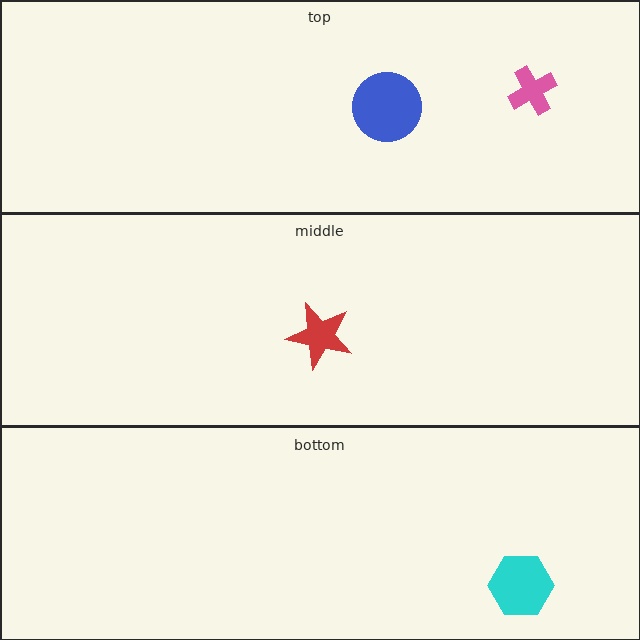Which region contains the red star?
The middle region.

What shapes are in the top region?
The blue circle, the pink cross.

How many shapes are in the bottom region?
1.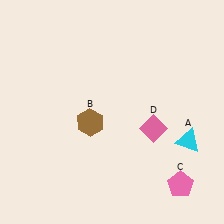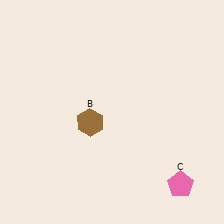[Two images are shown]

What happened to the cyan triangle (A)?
The cyan triangle (A) was removed in Image 2. It was in the bottom-right area of Image 1.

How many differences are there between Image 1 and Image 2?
There are 2 differences between the two images.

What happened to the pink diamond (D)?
The pink diamond (D) was removed in Image 2. It was in the bottom-right area of Image 1.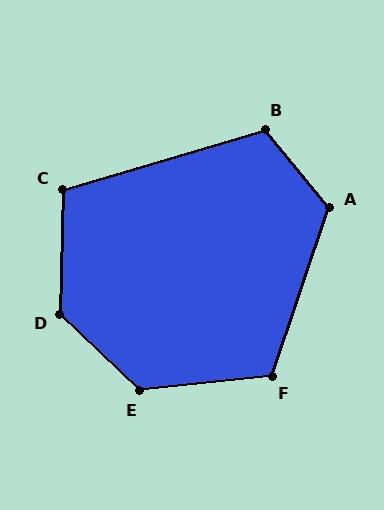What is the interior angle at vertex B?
Approximately 113 degrees (obtuse).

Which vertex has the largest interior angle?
D, at approximately 132 degrees.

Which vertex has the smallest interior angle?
C, at approximately 108 degrees.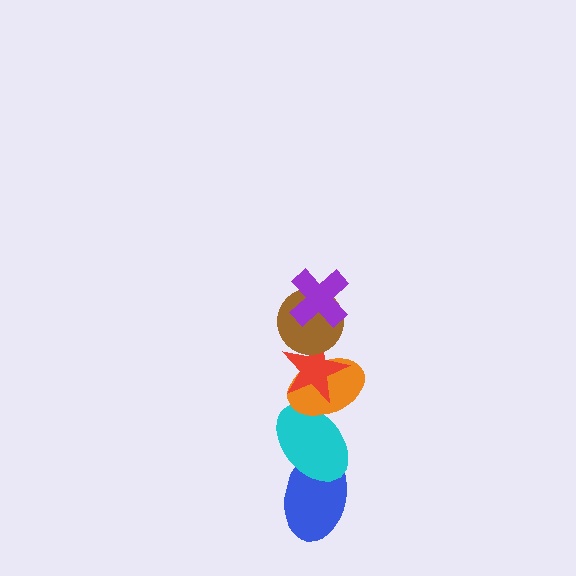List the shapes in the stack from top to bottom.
From top to bottom: the purple cross, the brown circle, the red star, the orange ellipse, the cyan ellipse, the blue ellipse.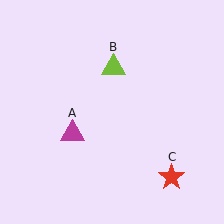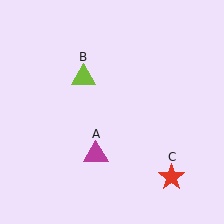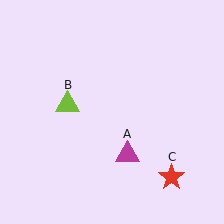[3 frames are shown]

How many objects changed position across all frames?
2 objects changed position: magenta triangle (object A), lime triangle (object B).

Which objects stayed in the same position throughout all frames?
Red star (object C) remained stationary.